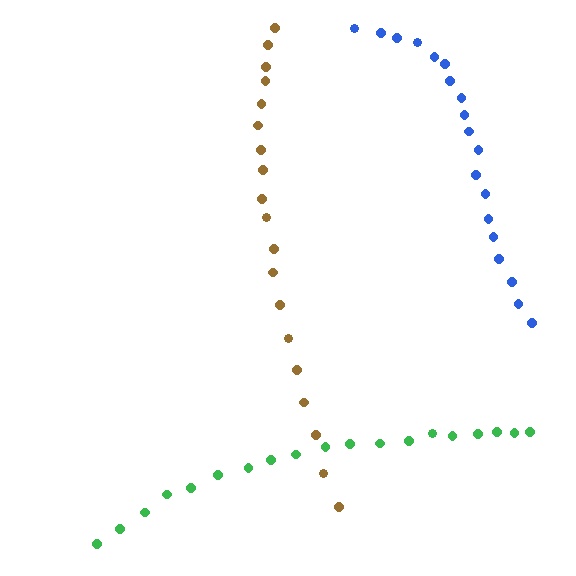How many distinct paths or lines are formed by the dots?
There are 3 distinct paths.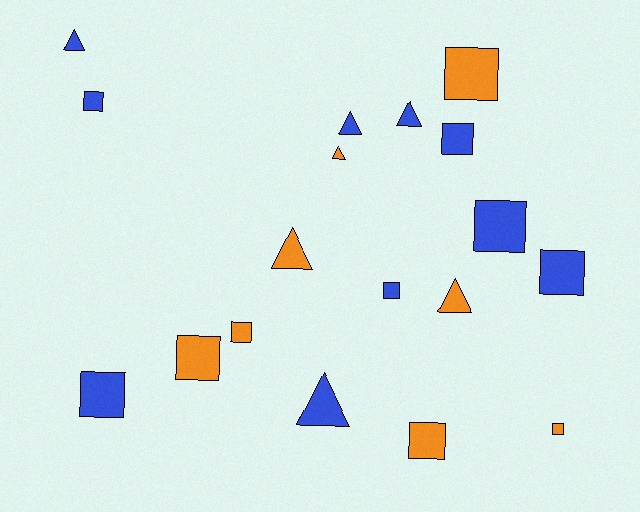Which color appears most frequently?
Blue, with 10 objects.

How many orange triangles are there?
There are 3 orange triangles.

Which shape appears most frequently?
Square, with 11 objects.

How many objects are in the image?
There are 18 objects.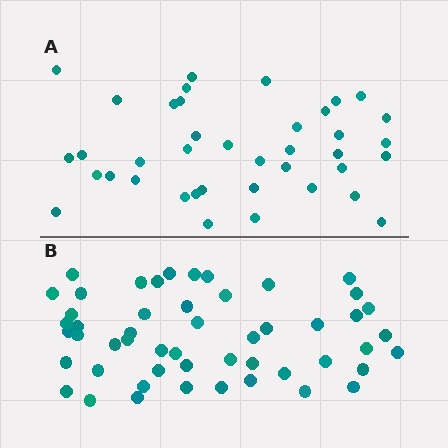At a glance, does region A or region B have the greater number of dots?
Region B (the bottom region) has more dots.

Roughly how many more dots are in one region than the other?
Region B has roughly 12 or so more dots than region A.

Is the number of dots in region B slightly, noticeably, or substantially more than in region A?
Region B has noticeably more, but not dramatically so. The ratio is roughly 1.3 to 1.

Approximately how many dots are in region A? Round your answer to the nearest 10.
About 40 dots. (The exact count is 39, which rounds to 40.)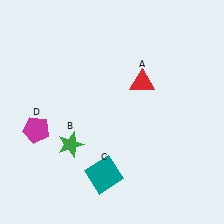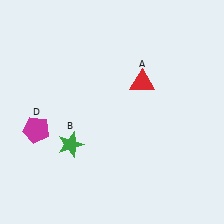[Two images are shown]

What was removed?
The teal square (C) was removed in Image 2.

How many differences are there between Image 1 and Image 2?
There is 1 difference between the two images.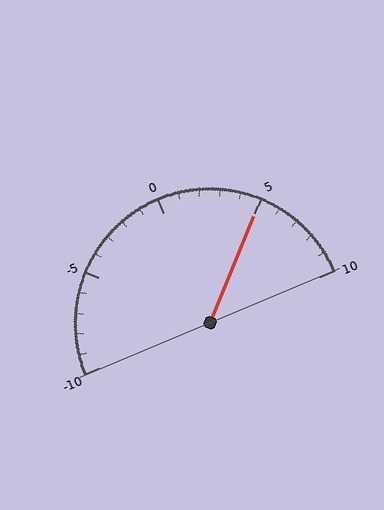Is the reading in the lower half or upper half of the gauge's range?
The reading is in the upper half of the range (-10 to 10).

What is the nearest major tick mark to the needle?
The nearest major tick mark is 5.